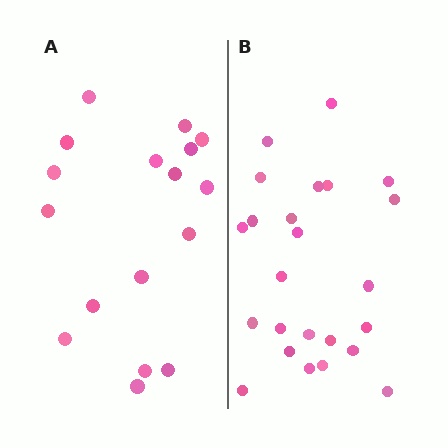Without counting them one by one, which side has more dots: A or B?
Region B (the right region) has more dots.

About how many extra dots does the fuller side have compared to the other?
Region B has roughly 8 or so more dots than region A.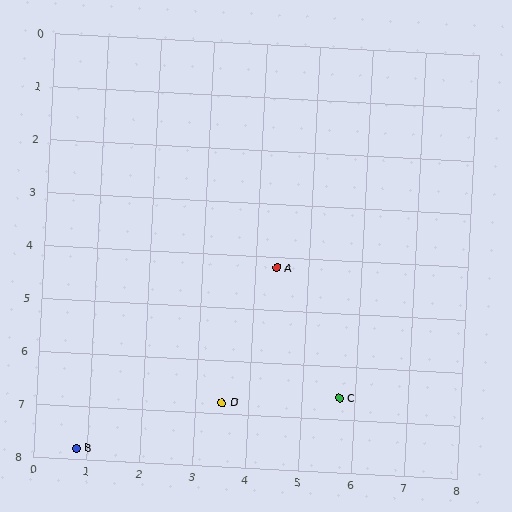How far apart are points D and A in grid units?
Points D and A are about 2.8 grid units apart.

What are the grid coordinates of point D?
Point D is at approximately (3.5, 6.8).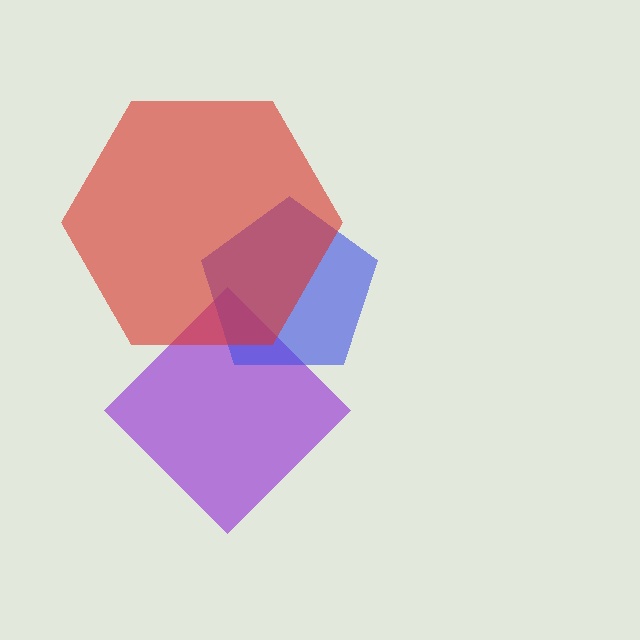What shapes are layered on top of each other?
The layered shapes are: a purple diamond, a blue pentagon, a red hexagon.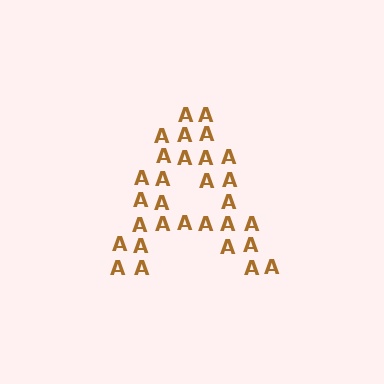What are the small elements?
The small elements are letter A's.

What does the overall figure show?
The overall figure shows the letter A.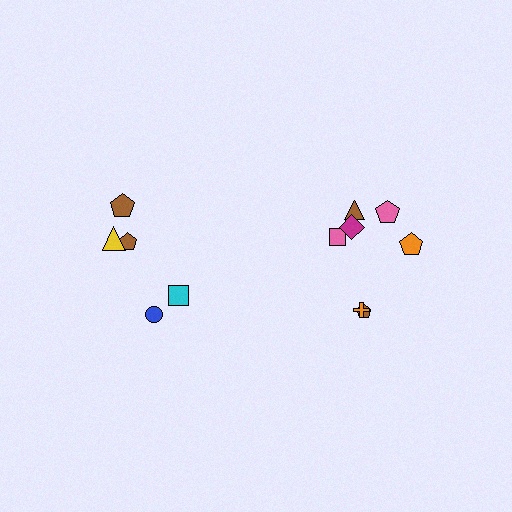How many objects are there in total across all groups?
There are 12 objects.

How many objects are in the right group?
There are 7 objects.